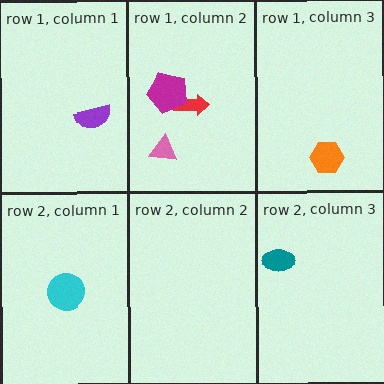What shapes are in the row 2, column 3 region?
The teal ellipse.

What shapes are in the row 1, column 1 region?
The purple semicircle.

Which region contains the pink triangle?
The row 1, column 2 region.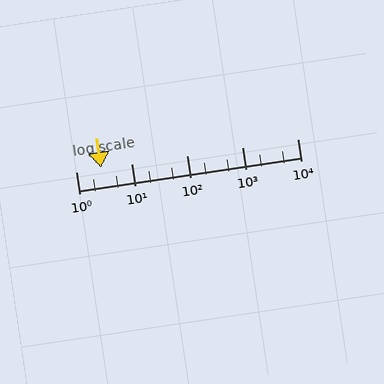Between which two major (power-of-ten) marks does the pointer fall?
The pointer is between 1 and 10.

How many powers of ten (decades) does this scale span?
The scale spans 4 decades, from 1 to 10000.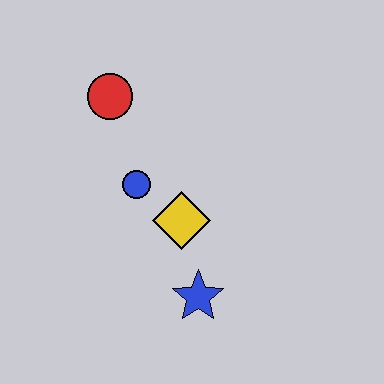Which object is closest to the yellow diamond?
The blue circle is closest to the yellow diamond.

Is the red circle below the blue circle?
No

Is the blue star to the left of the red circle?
No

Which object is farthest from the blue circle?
The blue star is farthest from the blue circle.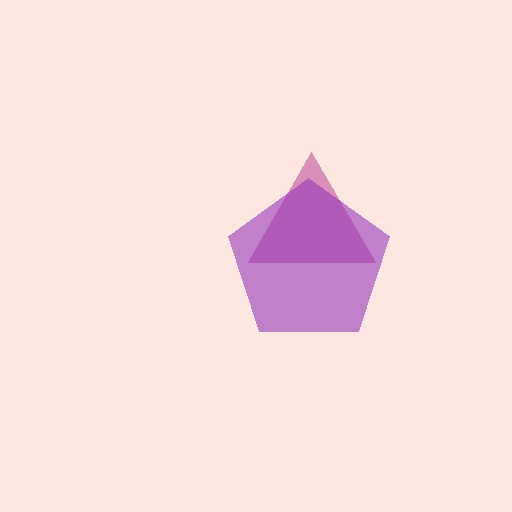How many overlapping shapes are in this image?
There are 2 overlapping shapes in the image.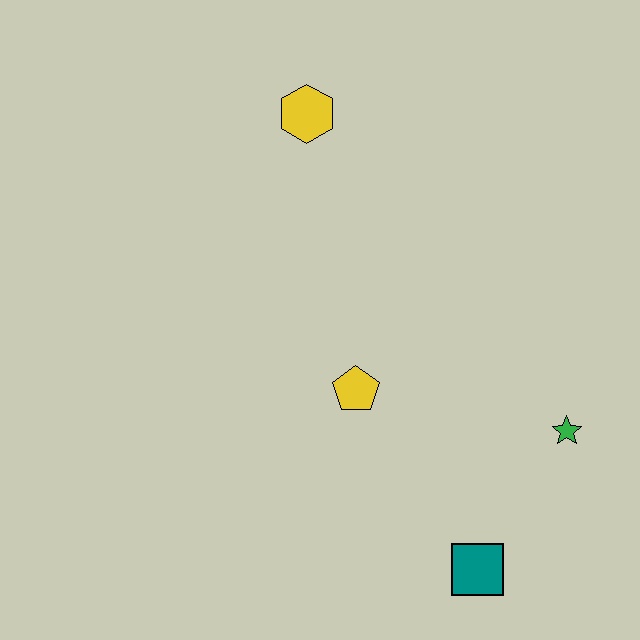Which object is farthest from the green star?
The yellow hexagon is farthest from the green star.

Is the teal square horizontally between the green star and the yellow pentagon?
Yes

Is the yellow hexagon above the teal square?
Yes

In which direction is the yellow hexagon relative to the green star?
The yellow hexagon is above the green star.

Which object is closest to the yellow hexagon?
The yellow pentagon is closest to the yellow hexagon.